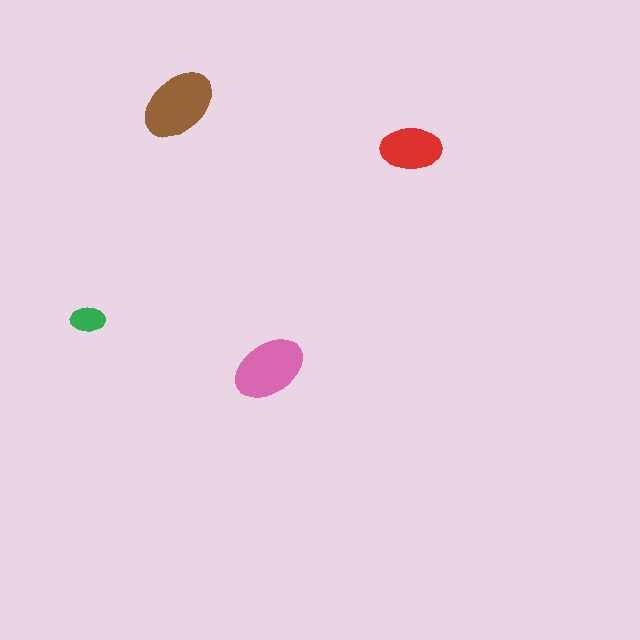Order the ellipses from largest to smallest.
the brown one, the pink one, the red one, the green one.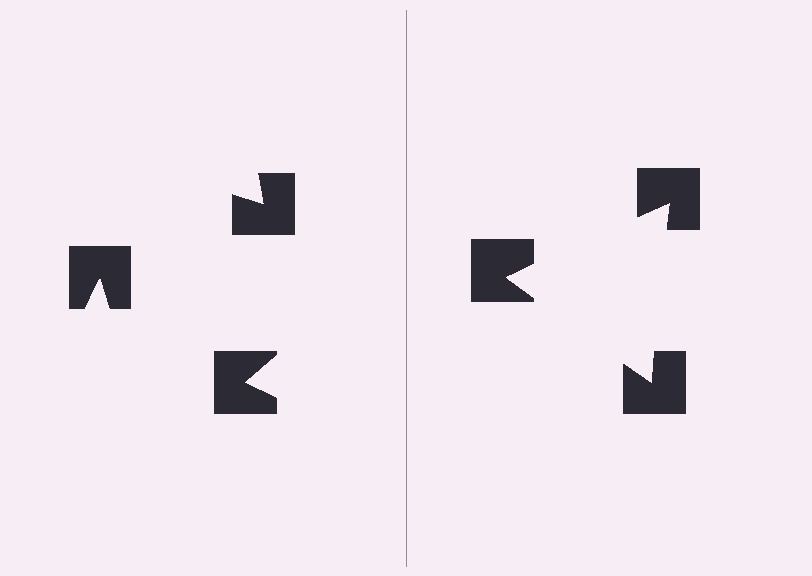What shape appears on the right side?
An illusory triangle.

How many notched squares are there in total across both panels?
6 — 3 on each side.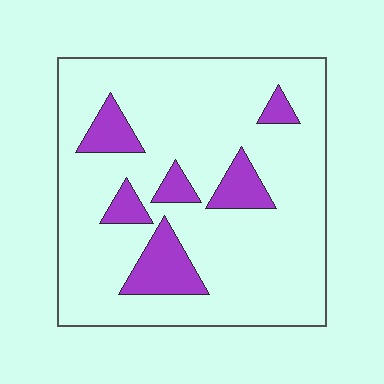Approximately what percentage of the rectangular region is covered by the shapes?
Approximately 15%.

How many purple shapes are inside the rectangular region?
6.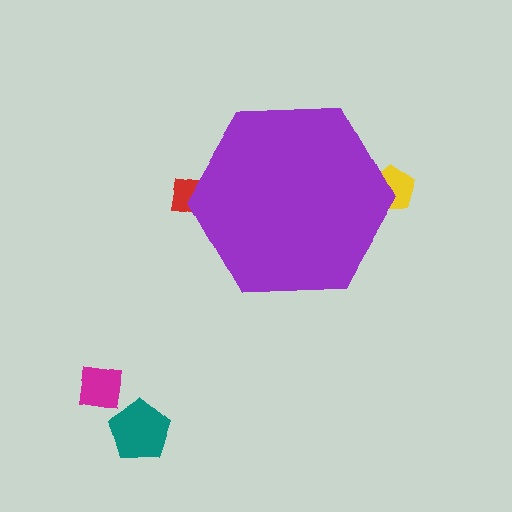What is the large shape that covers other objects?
A purple hexagon.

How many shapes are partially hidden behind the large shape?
2 shapes are partially hidden.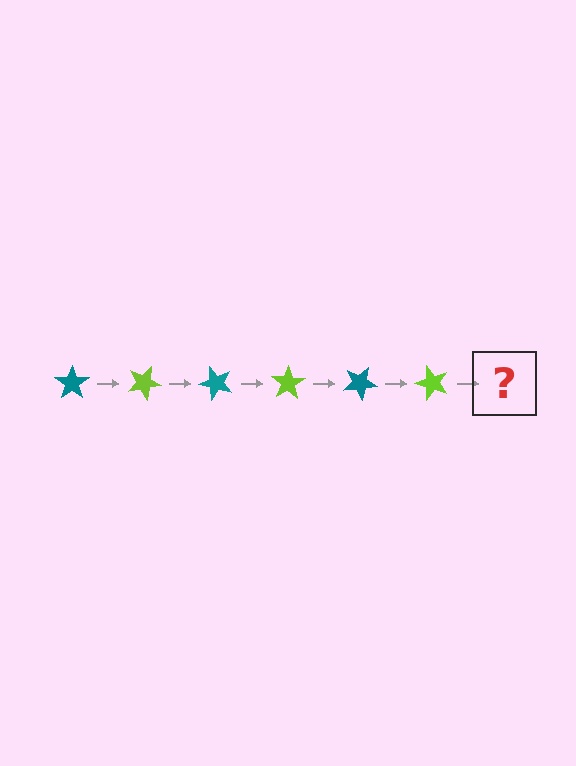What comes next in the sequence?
The next element should be a teal star, rotated 150 degrees from the start.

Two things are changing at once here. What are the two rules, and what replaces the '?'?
The two rules are that it rotates 25 degrees each step and the color cycles through teal and lime. The '?' should be a teal star, rotated 150 degrees from the start.